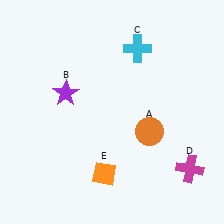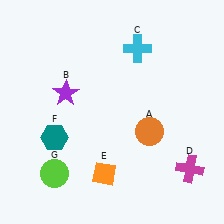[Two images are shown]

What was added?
A teal hexagon (F), a lime circle (G) were added in Image 2.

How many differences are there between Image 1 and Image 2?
There are 2 differences between the two images.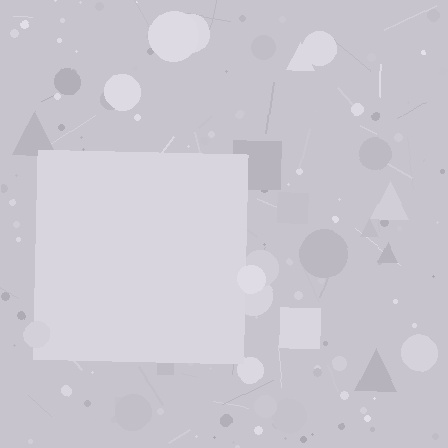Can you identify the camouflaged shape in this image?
The camouflaged shape is a square.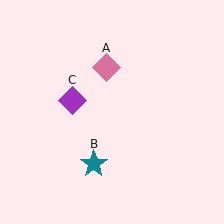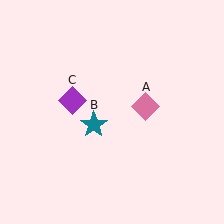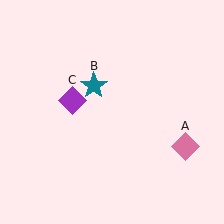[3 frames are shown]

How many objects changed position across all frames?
2 objects changed position: pink diamond (object A), teal star (object B).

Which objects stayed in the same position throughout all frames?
Purple diamond (object C) remained stationary.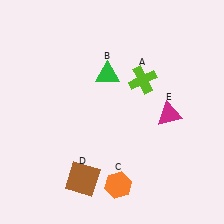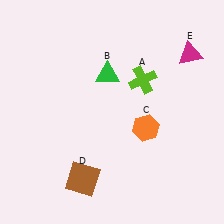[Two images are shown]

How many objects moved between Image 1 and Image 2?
2 objects moved between the two images.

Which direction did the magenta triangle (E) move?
The magenta triangle (E) moved up.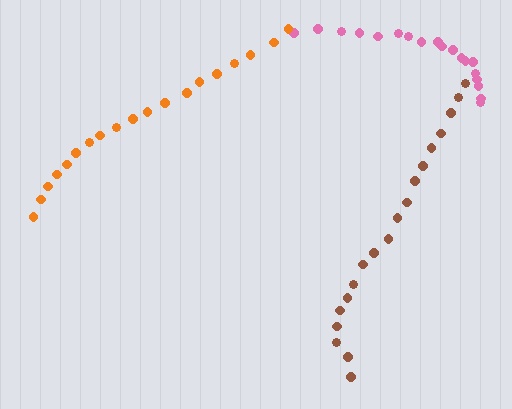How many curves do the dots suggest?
There are 3 distinct paths.